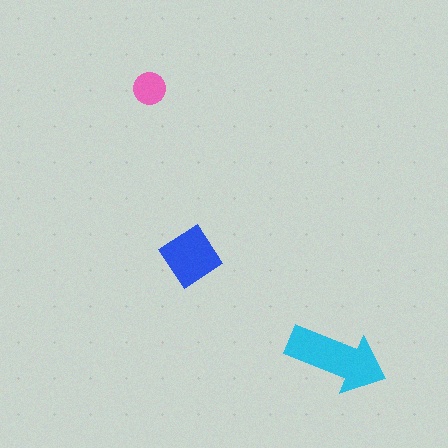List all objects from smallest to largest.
The pink circle, the blue diamond, the cyan arrow.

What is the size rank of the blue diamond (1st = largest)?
2nd.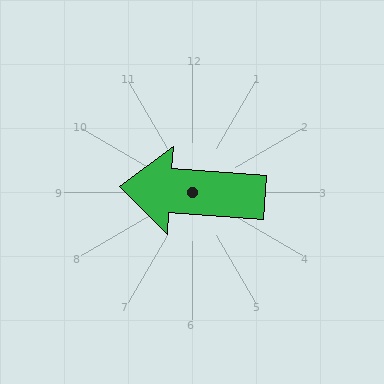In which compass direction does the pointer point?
West.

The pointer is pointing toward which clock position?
Roughly 9 o'clock.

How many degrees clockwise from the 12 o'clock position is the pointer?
Approximately 274 degrees.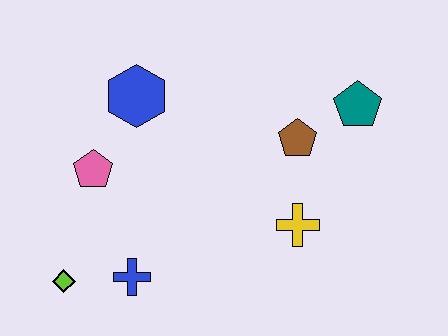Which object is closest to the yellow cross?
The brown pentagon is closest to the yellow cross.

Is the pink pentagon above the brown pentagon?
No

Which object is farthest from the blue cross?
The teal pentagon is farthest from the blue cross.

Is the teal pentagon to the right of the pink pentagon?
Yes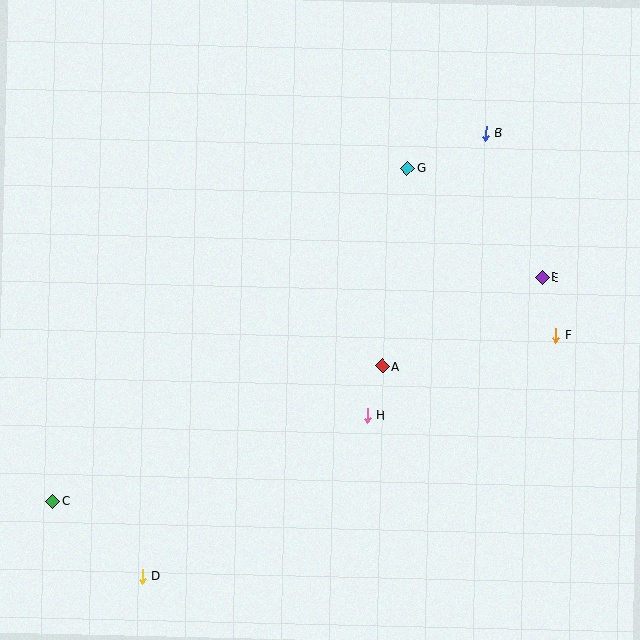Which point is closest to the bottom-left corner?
Point C is closest to the bottom-left corner.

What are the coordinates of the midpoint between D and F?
The midpoint between D and F is at (349, 455).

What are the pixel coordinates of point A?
Point A is at (382, 366).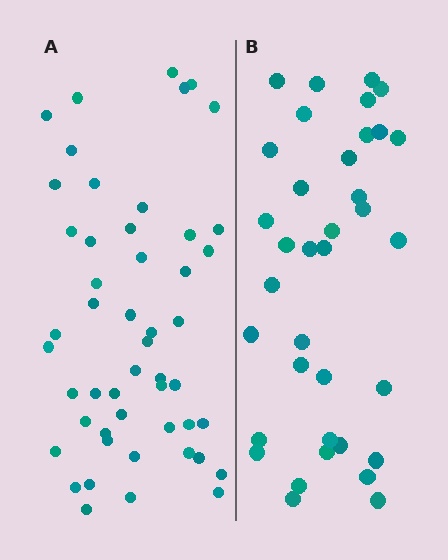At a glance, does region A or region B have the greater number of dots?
Region A (the left region) has more dots.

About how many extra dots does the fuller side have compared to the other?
Region A has approximately 15 more dots than region B.